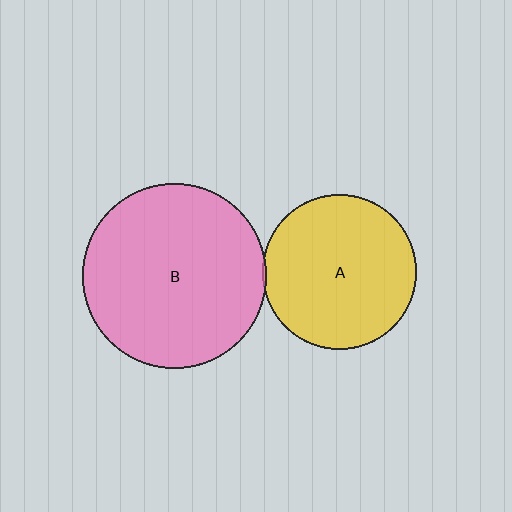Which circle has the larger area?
Circle B (pink).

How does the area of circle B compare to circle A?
Approximately 1.4 times.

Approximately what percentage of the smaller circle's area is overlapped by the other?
Approximately 5%.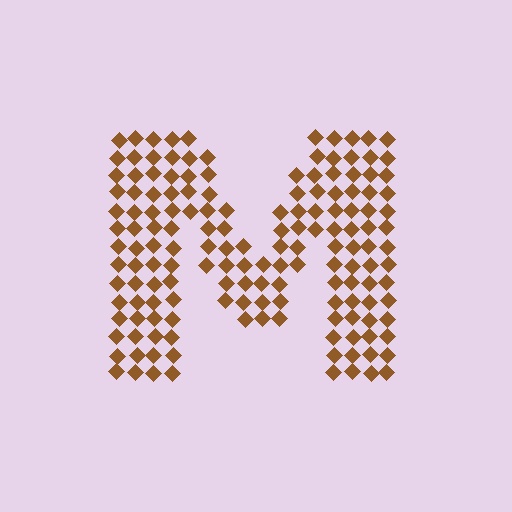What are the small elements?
The small elements are diamonds.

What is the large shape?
The large shape is the letter M.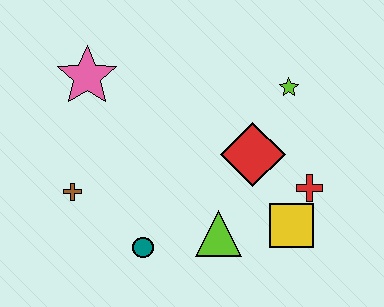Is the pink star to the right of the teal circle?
No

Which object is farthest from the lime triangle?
The pink star is farthest from the lime triangle.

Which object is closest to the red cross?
The yellow square is closest to the red cross.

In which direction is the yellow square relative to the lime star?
The yellow square is below the lime star.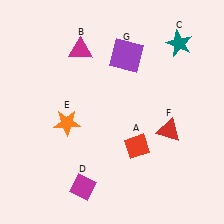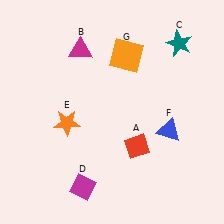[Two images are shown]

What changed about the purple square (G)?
In Image 1, G is purple. In Image 2, it changed to orange.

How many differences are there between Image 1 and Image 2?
There are 2 differences between the two images.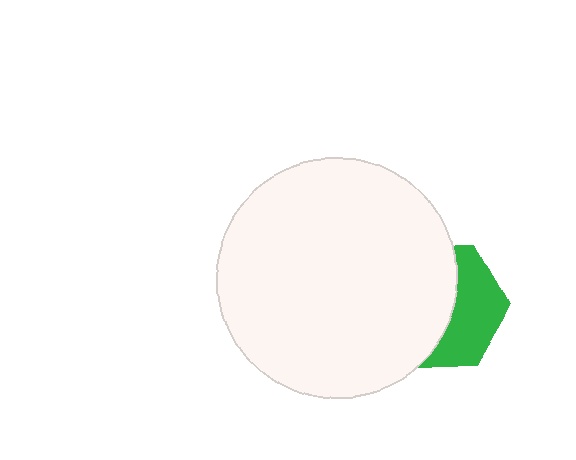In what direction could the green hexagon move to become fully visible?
The green hexagon could move right. That would shift it out from behind the white circle entirely.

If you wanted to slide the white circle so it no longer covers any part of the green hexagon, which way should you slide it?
Slide it left — that is the most direct way to separate the two shapes.